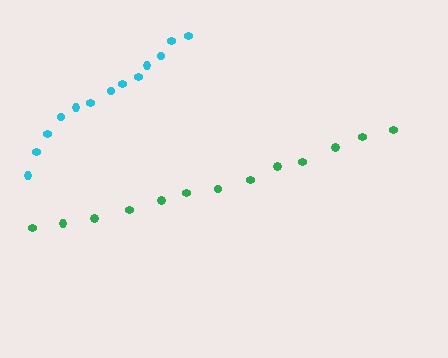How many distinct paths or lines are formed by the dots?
There are 2 distinct paths.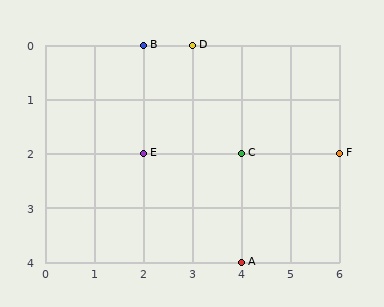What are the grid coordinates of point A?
Point A is at grid coordinates (4, 4).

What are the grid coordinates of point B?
Point B is at grid coordinates (2, 0).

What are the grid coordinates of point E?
Point E is at grid coordinates (2, 2).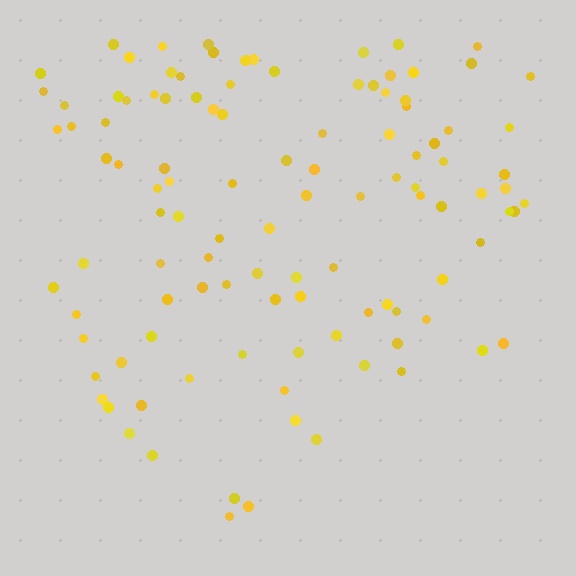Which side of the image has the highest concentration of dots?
The top.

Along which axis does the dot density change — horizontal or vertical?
Vertical.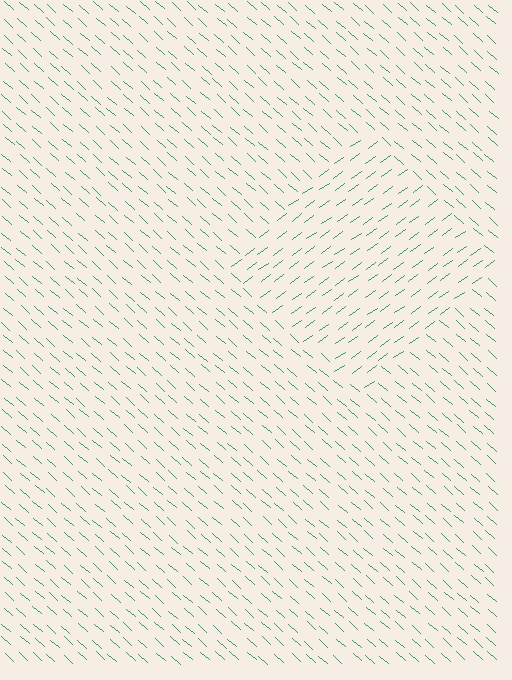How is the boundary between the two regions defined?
The boundary is defined purely by a change in line orientation (approximately 77 degrees difference). All lines are the same color and thickness.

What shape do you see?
I see a diamond.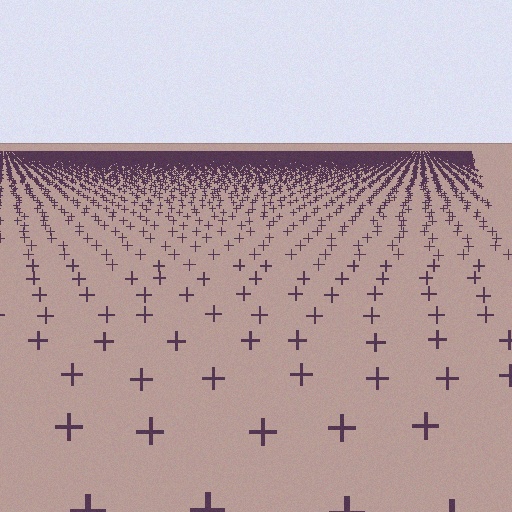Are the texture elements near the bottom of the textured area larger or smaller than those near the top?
Larger. Near the bottom, elements are closer to the viewer and appear at a bigger on-screen size.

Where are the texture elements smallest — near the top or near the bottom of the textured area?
Near the top.